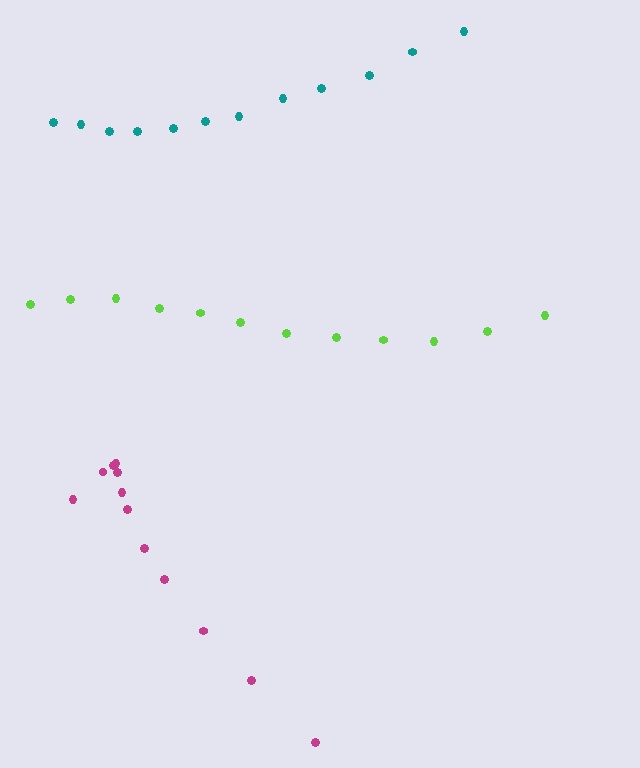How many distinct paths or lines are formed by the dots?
There are 3 distinct paths.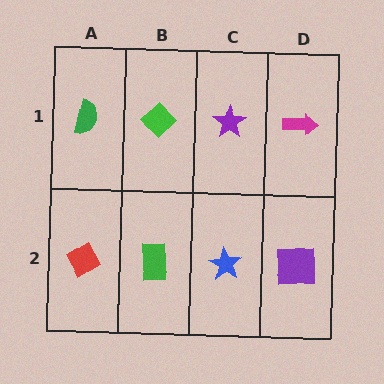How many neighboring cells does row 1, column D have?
2.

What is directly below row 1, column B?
A green rectangle.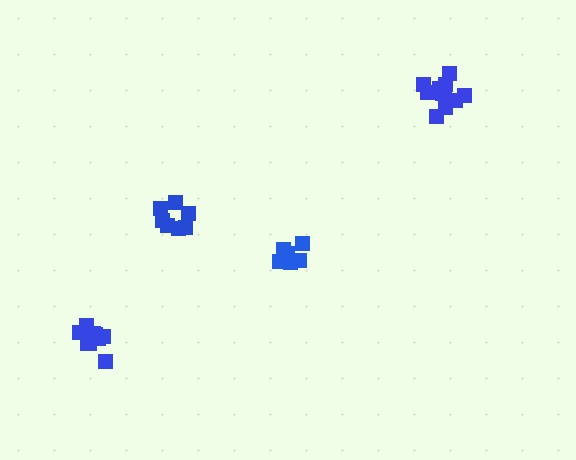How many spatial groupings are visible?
There are 4 spatial groupings.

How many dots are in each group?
Group 1: 6 dots, Group 2: 7 dots, Group 3: 12 dots, Group 4: 11 dots (36 total).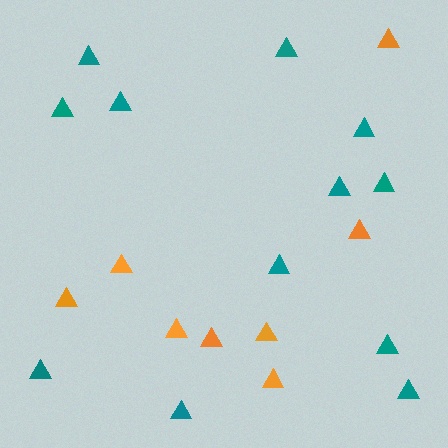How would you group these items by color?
There are 2 groups: one group of teal triangles (12) and one group of orange triangles (8).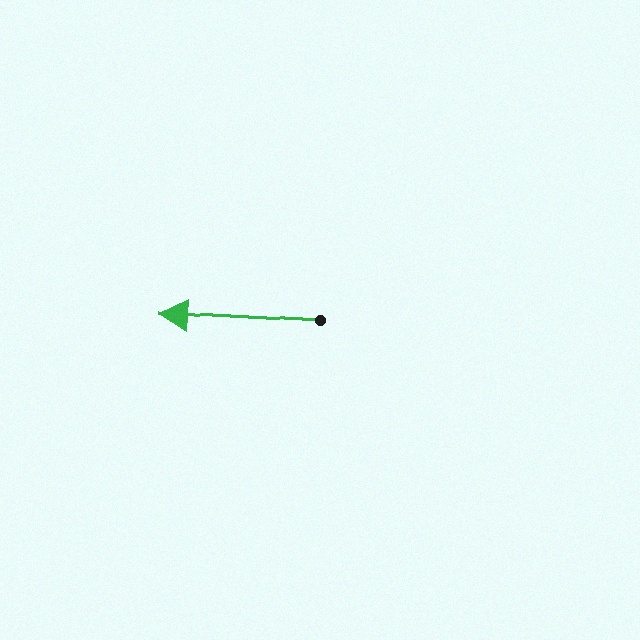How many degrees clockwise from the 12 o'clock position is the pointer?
Approximately 273 degrees.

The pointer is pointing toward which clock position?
Roughly 9 o'clock.